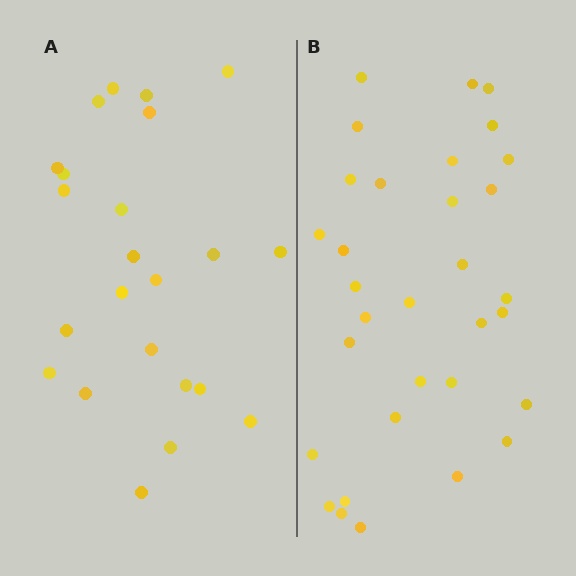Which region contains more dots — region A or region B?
Region B (the right region) has more dots.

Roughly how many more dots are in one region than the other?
Region B has roughly 8 or so more dots than region A.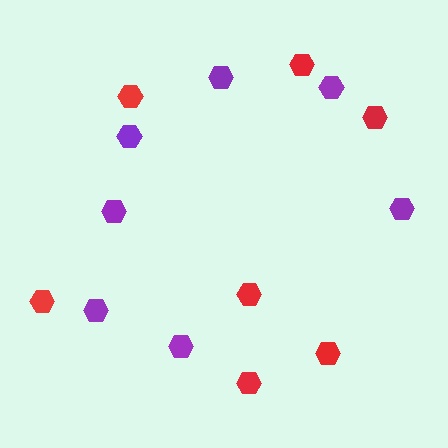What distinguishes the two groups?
There are 2 groups: one group of red hexagons (7) and one group of purple hexagons (7).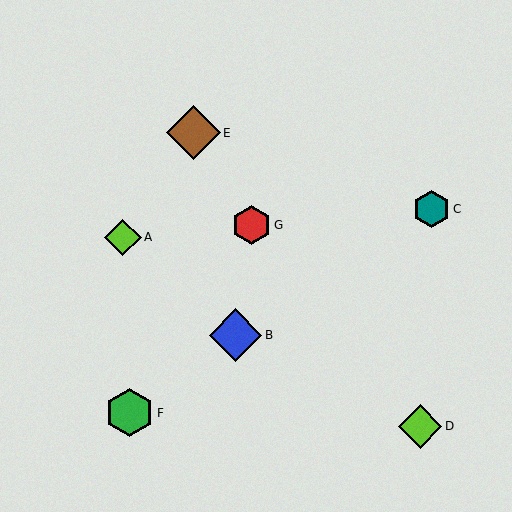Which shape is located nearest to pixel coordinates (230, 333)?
The blue diamond (labeled B) at (236, 335) is nearest to that location.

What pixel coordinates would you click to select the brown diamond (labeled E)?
Click at (193, 133) to select the brown diamond E.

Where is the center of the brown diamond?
The center of the brown diamond is at (193, 133).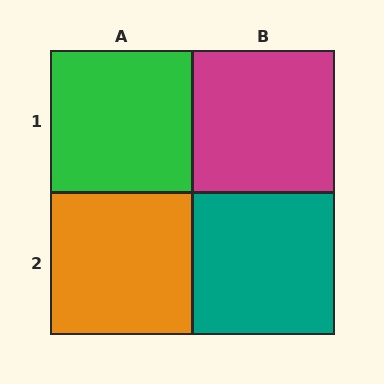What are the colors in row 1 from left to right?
Green, magenta.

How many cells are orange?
1 cell is orange.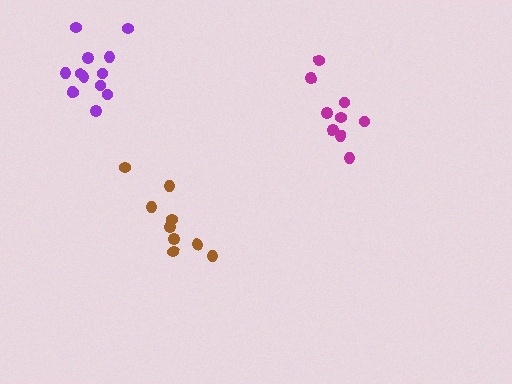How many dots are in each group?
Group 1: 13 dots, Group 2: 9 dots, Group 3: 9 dots (31 total).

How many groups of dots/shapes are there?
There are 3 groups.